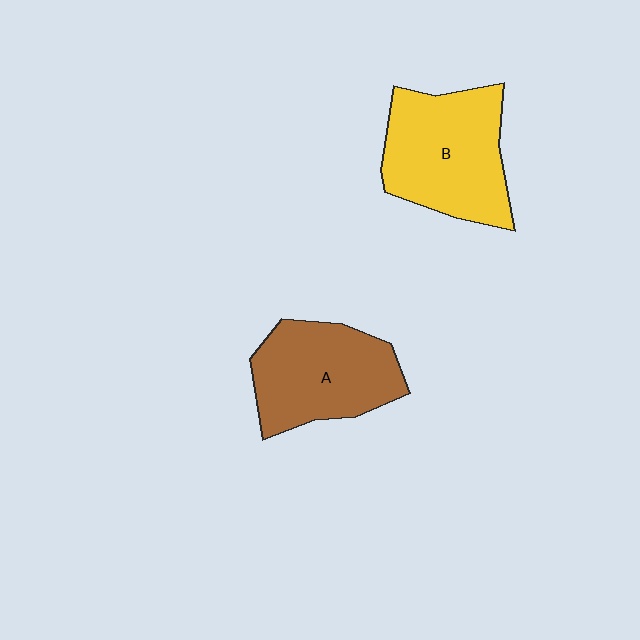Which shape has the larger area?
Shape B (yellow).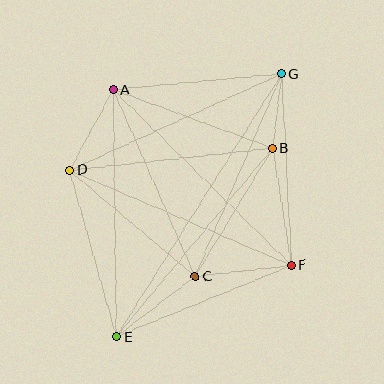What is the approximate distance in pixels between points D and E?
The distance between D and E is approximately 174 pixels.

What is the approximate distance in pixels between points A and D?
The distance between A and D is approximately 91 pixels.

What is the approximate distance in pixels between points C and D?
The distance between C and D is approximately 165 pixels.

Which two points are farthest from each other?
Points E and G are farthest from each other.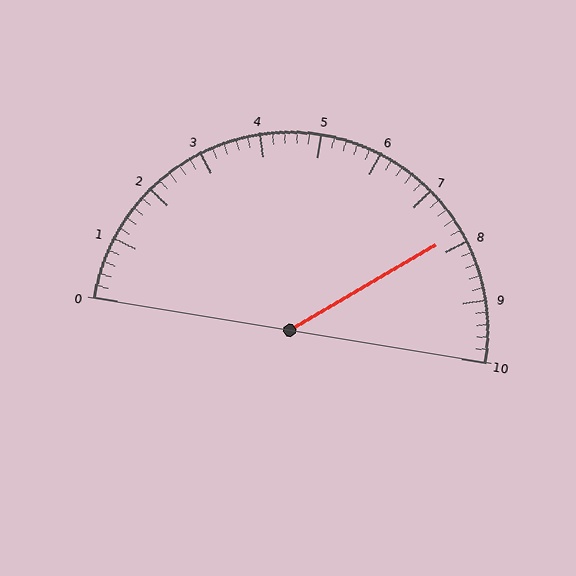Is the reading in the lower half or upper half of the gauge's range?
The reading is in the upper half of the range (0 to 10).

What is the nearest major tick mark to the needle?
The nearest major tick mark is 8.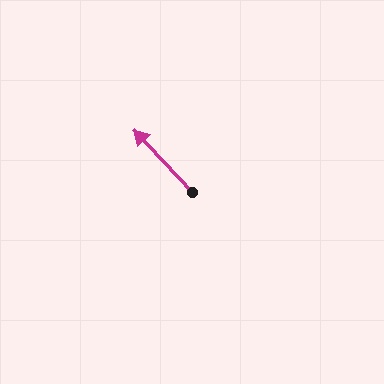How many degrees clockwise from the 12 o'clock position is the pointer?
Approximately 317 degrees.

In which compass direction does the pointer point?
Northwest.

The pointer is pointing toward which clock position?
Roughly 11 o'clock.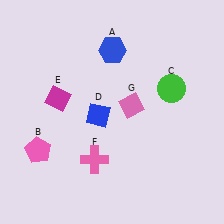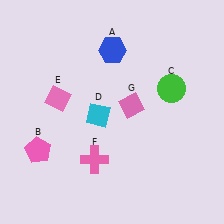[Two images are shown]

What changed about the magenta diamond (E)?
In Image 1, E is magenta. In Image 2, it changed to pink.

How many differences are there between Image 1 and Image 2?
There are 2 differences between the two images.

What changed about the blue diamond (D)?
In Image 1, D is blue. In Image 2, it changed to cyan.